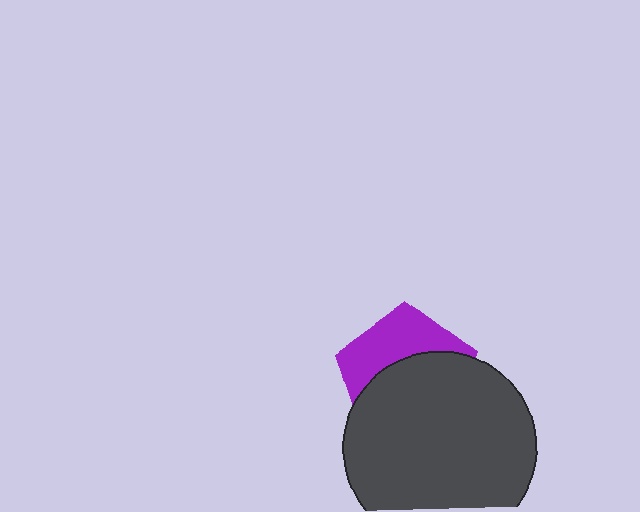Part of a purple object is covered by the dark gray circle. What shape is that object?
It is a pentagon.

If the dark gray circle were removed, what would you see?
You would see the complete purple pentagon.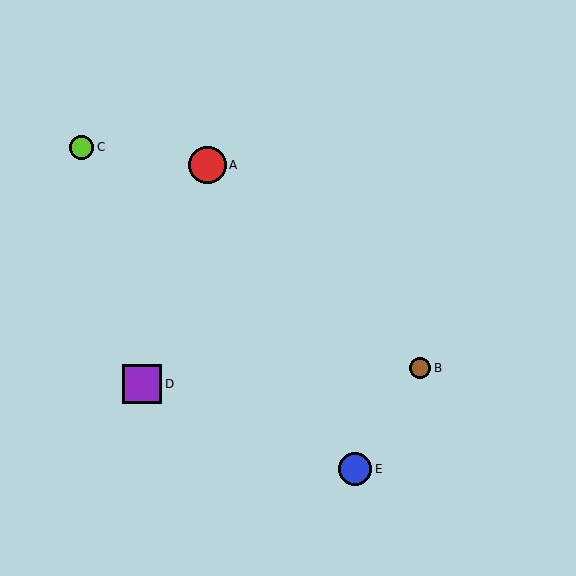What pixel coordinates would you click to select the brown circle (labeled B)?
Click at (420, 368) to select the brown circle B.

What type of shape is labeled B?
Shape B is a brown circle.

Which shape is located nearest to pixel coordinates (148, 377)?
The purple square (labeled D) at (142, 384) is nearest to that location.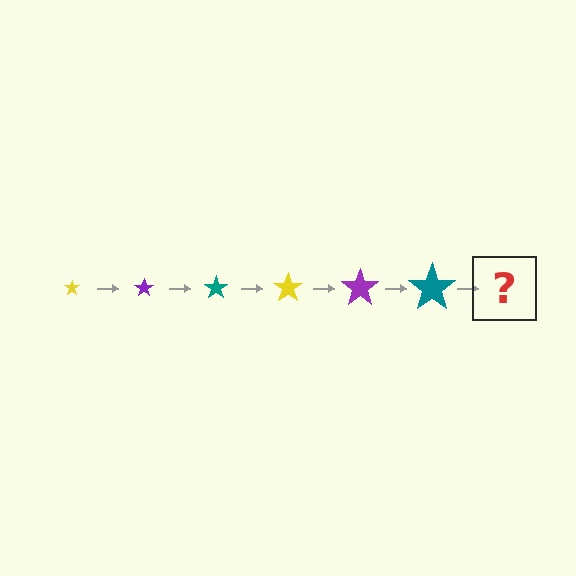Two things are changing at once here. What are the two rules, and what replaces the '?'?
The two rules are that the star grows larger each step and the color cycles through yellow, purple, and teal. The '?' should be a yellow star, larger than the previous one.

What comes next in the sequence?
The next element should be a yellow star, larger than the previous one.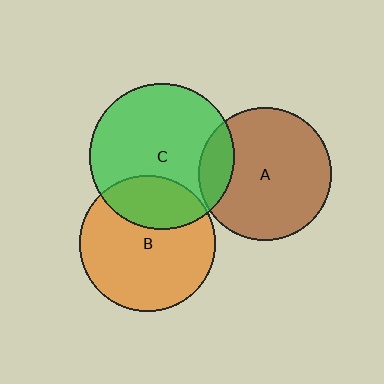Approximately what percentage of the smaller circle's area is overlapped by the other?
Approximately 15%.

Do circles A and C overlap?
Yes.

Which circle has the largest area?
Circle C (green).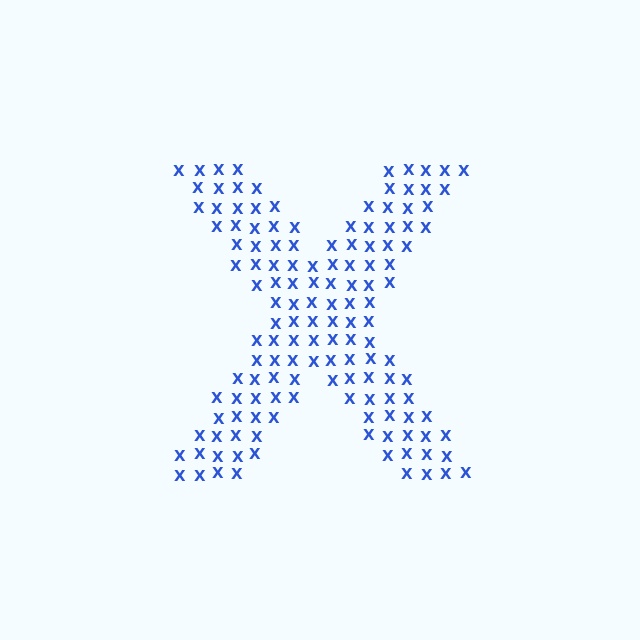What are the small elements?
The small elements are letter X's.